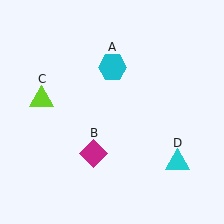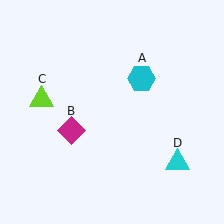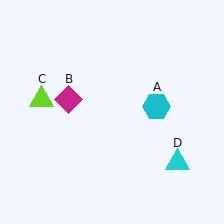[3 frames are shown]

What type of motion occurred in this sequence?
The cyan hexagon (object A), magenta diamond (object B) rotated clockwise around the center of the scene.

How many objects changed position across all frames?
2 objects changed position: cyan hexagon (object A), magenta diamond (object B).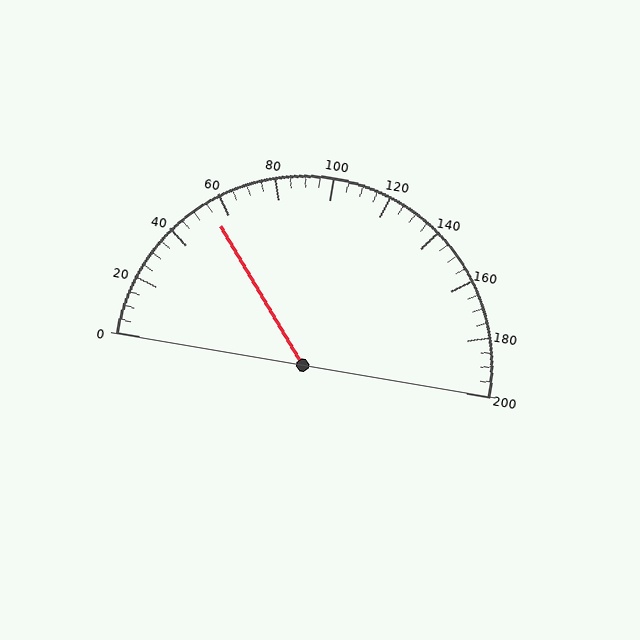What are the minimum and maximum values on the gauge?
The gauge ranges from 0 to 200.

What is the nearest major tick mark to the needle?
The nearest major tick mark is 60.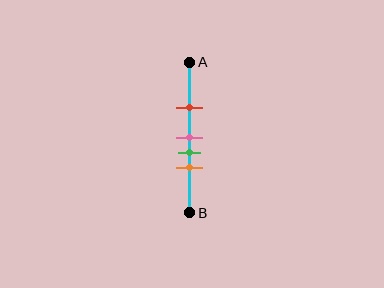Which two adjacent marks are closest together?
The pink and green marks are the closest adjacent pair.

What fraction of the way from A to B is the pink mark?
The pink mark is approximately 50% (0.5) of the way from A to B.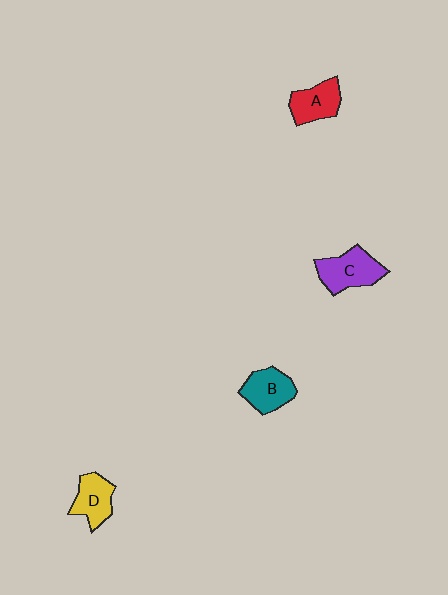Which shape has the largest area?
Shape C (purple).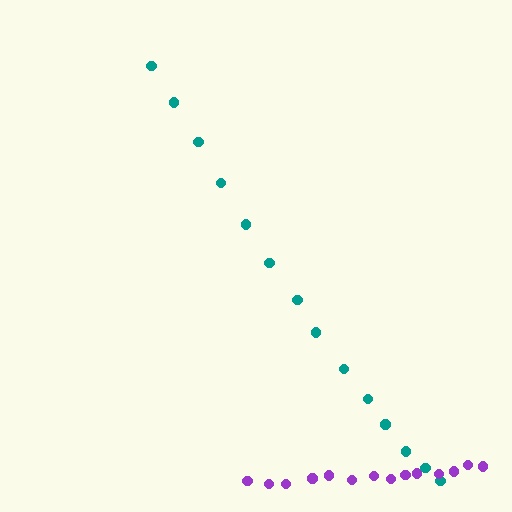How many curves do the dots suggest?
There are 2 distinct paths.